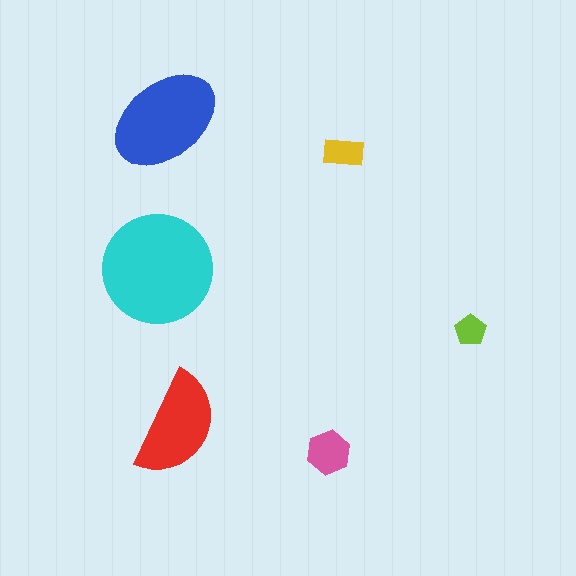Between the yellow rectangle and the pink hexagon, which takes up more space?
The pink hexagon.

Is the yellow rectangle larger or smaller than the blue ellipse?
Smaller.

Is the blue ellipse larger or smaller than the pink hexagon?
Larger.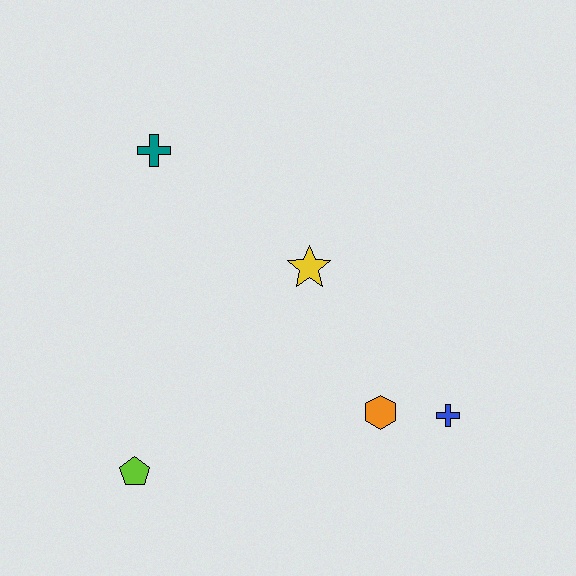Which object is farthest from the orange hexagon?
The teal cross is farthest from the orange hexagon.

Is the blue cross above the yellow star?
No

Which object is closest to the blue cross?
The orange hexagon is closest to the blue cross.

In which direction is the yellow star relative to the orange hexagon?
The yellow star is above the orange hexagon.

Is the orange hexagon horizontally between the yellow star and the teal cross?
No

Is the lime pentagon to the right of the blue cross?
No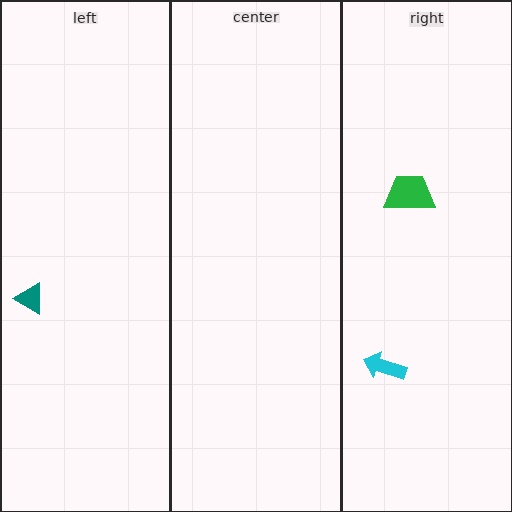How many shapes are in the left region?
1.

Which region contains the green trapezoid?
The right region.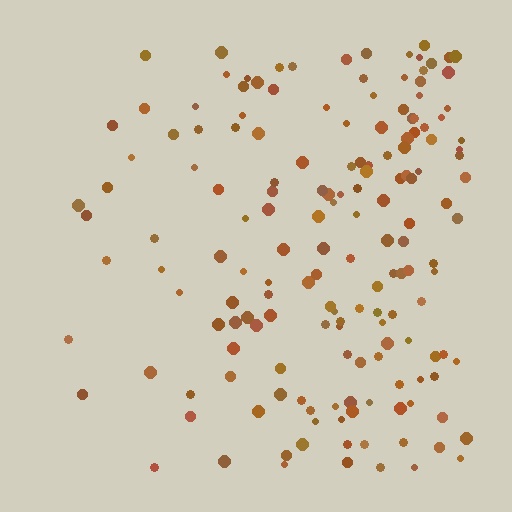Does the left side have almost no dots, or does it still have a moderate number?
Still a moderate number, just noticeably fewer than the right.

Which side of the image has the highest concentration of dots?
The right.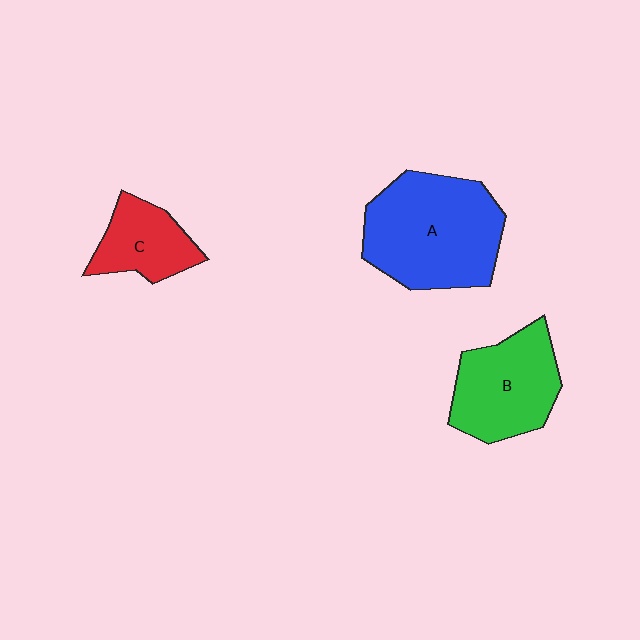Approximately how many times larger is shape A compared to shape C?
Approximately 2.2 times.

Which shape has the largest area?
Shape A (blue).